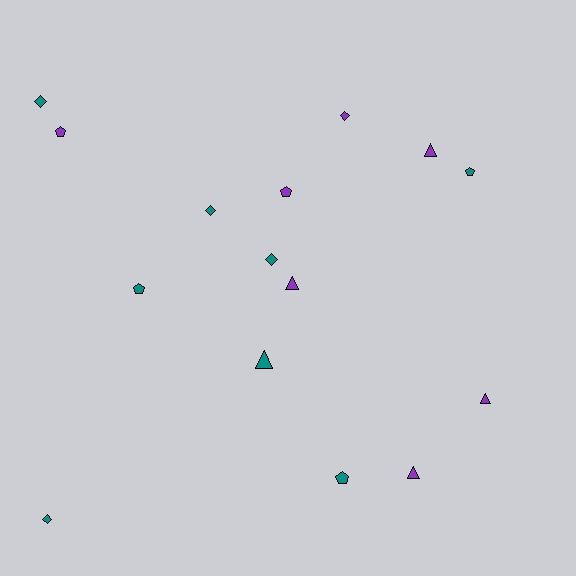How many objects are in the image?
There are 15 objects.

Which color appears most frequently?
Teal, with 8 objects.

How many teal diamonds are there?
There are 4 teal diamonds.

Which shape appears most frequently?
Pentagon, with 5 objects.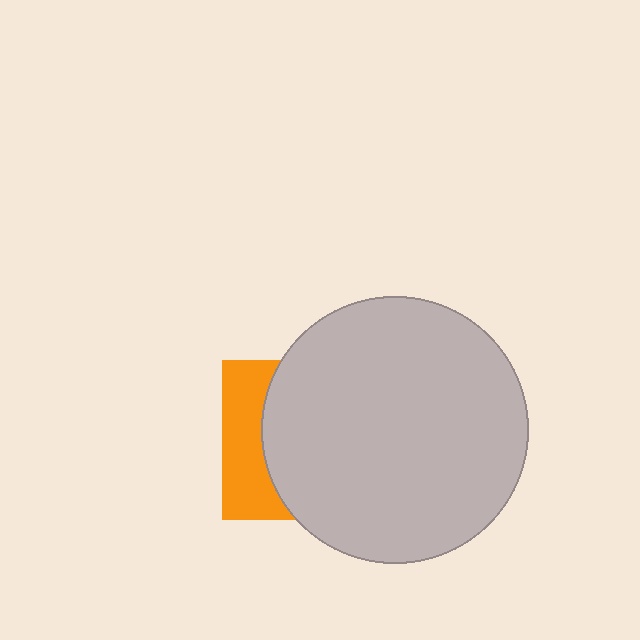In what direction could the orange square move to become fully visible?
The orange square could move left. That would shift it out from behind the light gray circle entirely.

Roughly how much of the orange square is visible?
A small part of it is visible (roughly 30%).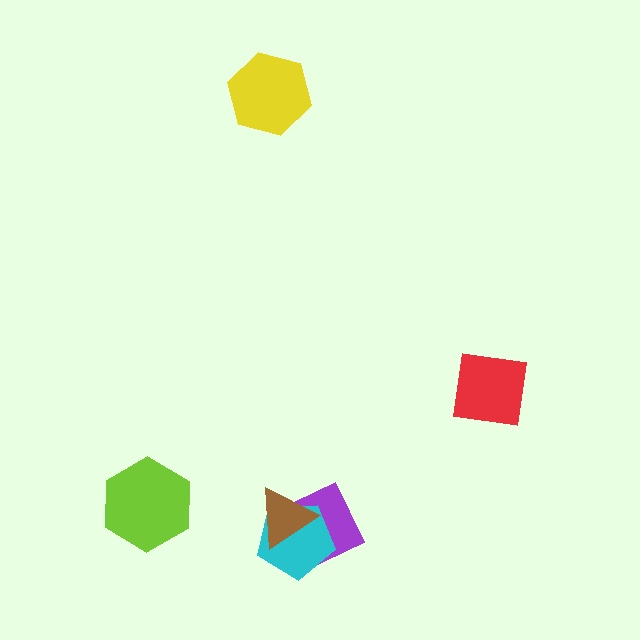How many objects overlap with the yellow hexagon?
0 objects overlap with the yellow hexagon.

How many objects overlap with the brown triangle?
2 objects overlap with the brown triangle.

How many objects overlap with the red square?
0 objects overlap with the red square.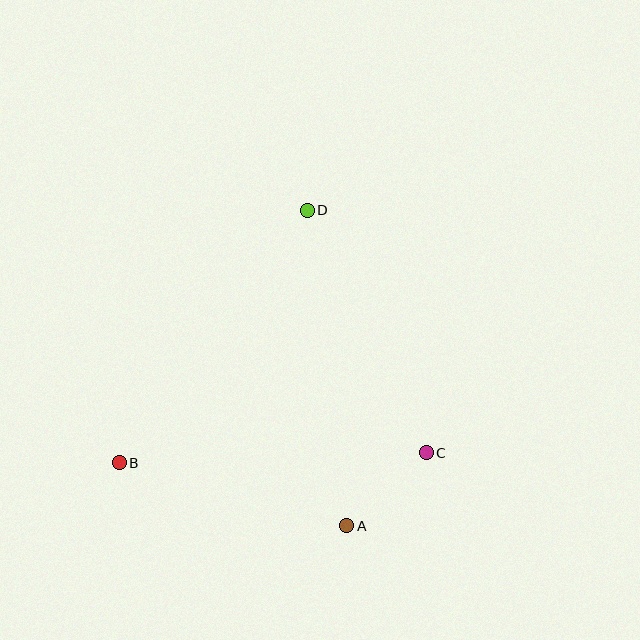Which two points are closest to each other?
Points A and C are closest to each other.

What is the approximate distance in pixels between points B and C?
The distance between B and C is approximately 307 pixels.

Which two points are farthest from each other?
Points A and D are farthest from each other.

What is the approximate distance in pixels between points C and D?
The distance between C and D is approximately 270 pixels.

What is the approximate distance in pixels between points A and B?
The distance between A and B is approximately 236 pixels.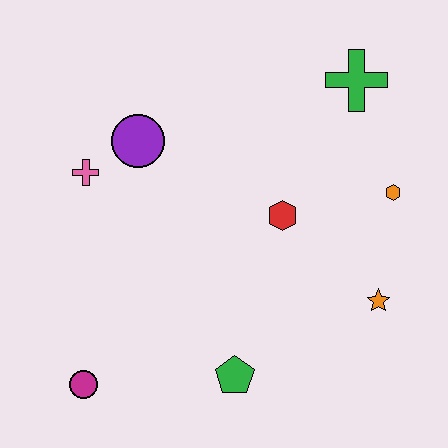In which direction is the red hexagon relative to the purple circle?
The red hexagon is to the right of the purple circle.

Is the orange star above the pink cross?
No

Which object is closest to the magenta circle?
The green pentagon is closest to the magenta circle.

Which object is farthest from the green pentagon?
The green cross is farthest from the green pentagon.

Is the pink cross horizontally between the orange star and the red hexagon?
No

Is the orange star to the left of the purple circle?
No